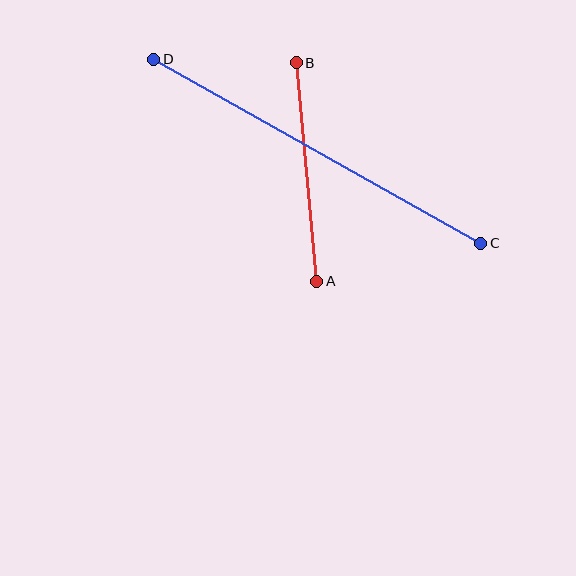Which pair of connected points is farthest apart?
Points C and D are farthest apart.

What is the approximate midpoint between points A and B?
The midpoint is at approximately (306, 172) pixels.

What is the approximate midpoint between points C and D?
The midpoint is at approximately (317, 151) pixels.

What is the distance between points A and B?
The distance is approximately 219 pixels.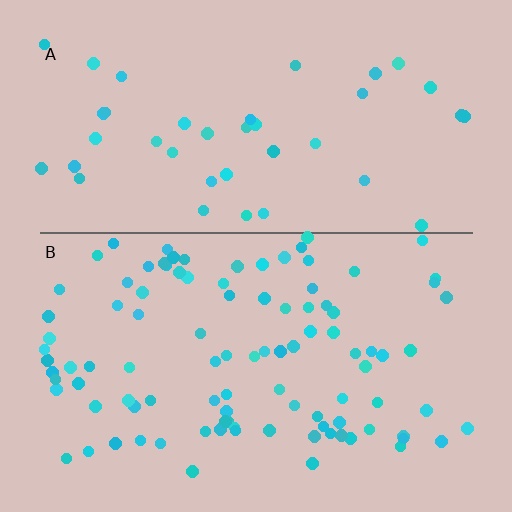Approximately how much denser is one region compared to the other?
Approximately 2.4× — region B over region A.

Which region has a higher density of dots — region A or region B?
B (the bottom).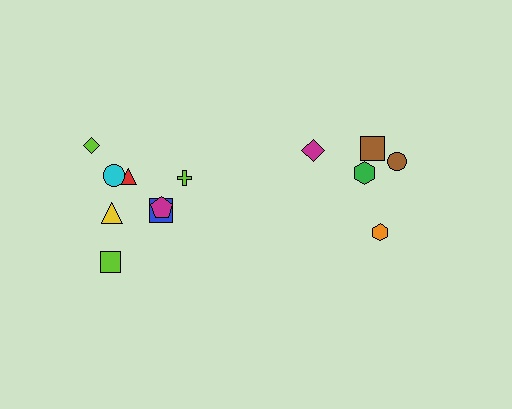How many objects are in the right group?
There are 5 objects.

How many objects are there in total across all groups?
There are 13 objects.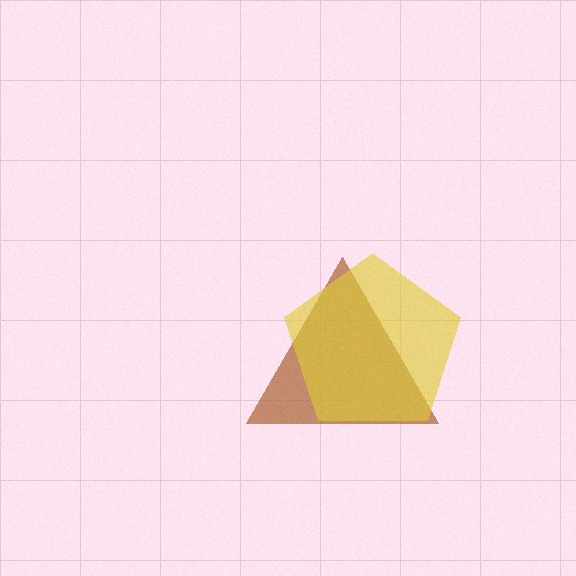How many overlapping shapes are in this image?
There are 2 overlapping shapes in the image.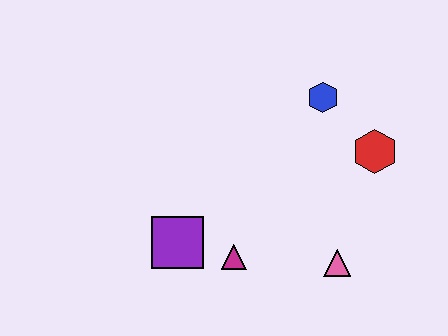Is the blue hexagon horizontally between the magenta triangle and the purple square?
No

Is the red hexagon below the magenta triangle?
No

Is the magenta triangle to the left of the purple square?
No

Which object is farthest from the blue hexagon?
The purple square is farthest from the blue hexagon.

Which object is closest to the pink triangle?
The magenta triangle is closest to the pink triangle.